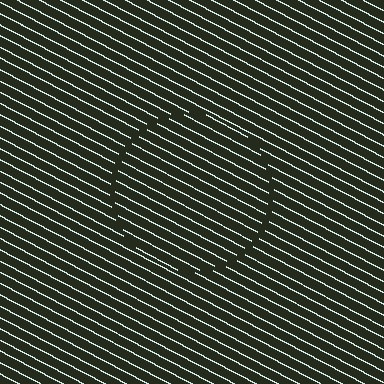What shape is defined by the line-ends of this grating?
An illusory circle. The interior of the shape contains the same grating, shifted by half a period — the contour is defined by the phase discontinuity where line-ends from the inner and outer gratings abut.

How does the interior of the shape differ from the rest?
The interior of the shape contains the same grating, shifted by half a period — the contour is defined by the phase discontinuity where line-ends from the inner and outer gratings abut.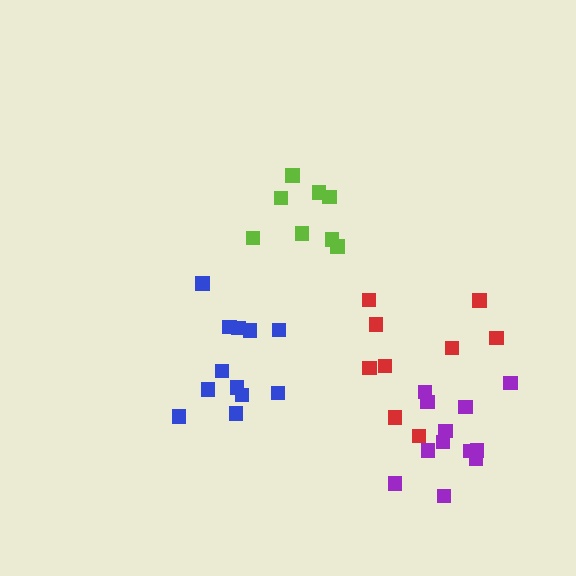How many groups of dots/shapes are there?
There are 4 groups.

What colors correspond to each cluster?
The clusters are colored: blue, red, lime, purple.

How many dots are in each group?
Group 1: 12 dots, Group 2: 9 dots, Group 3: 8 dots, Group 4: 12 dots (41 total).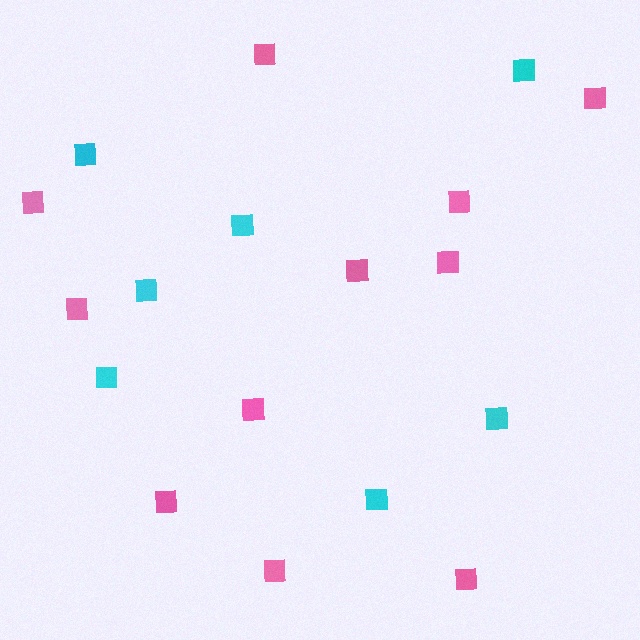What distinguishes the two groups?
There are 2 groups: one group of pink squares (11) and one group of cyan squares (7).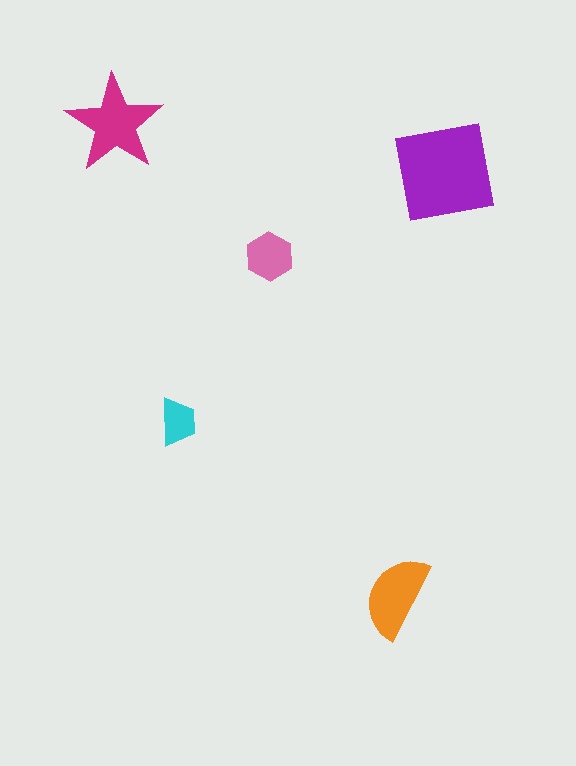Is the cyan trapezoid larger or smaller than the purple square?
Smaller.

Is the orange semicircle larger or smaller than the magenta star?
Smaller.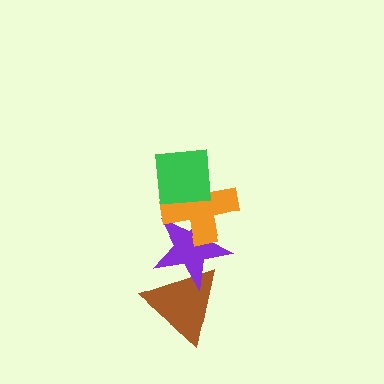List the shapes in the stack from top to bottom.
From top to bottom: the green square, the orange cross, the purple star, the brown triangle.